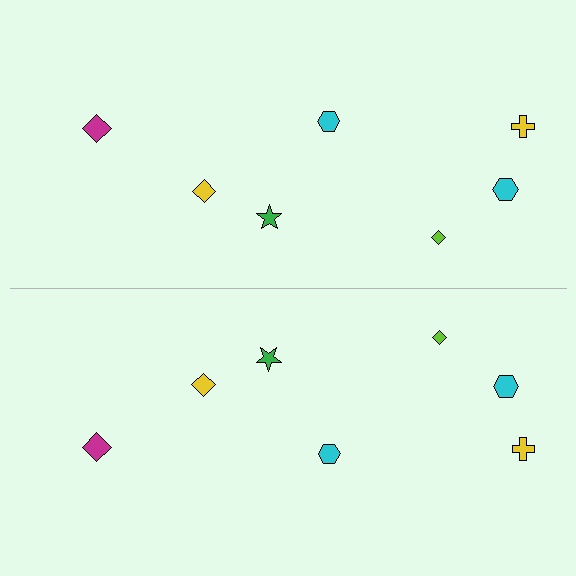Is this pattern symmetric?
Yes, this pattern has bilateral (reflection) symmetry.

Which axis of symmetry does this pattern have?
The pattern has a horizontal axis of symmetry running through the center of the image.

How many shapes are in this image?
There are 14 shapes in this image.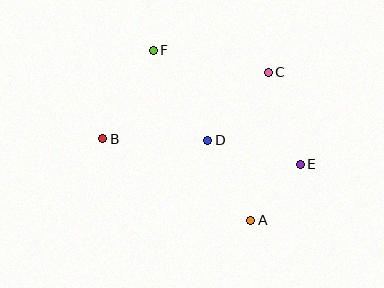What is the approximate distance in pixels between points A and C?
The distance between A and C is approximately 149 pixels.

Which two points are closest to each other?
Points A and E are closest to each other.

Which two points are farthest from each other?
Points B and E are farthest from each other.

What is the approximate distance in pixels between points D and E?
The distance between D and E is approximately 96 pixels.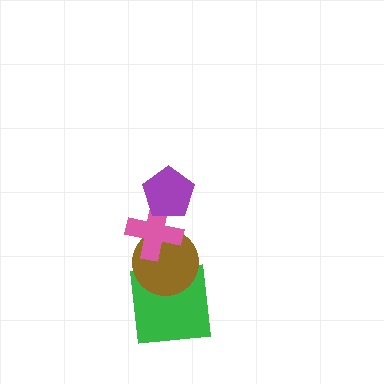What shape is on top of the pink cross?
The purple pentagon is on top of the pink cross.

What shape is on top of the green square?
The brown circle is on top of the green square.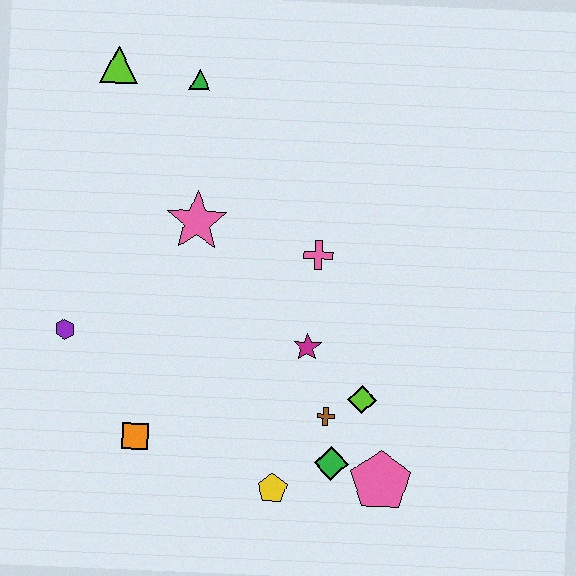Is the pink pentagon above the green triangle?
No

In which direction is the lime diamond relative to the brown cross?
The lime diamond is to the right of the brown cross.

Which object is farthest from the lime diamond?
The lime triangle is farthest from the lime diamond.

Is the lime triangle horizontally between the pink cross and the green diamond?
No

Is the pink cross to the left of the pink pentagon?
Yes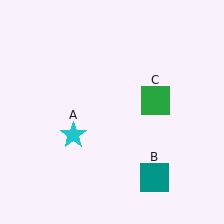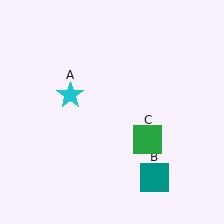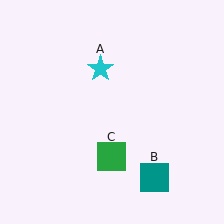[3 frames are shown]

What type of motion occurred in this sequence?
The cyan star (object A), green square (object C) rotated clockwise around the center of the scene.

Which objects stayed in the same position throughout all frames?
Teal square (object B) remained stationary.